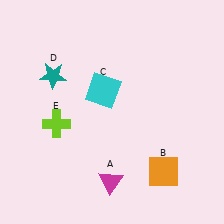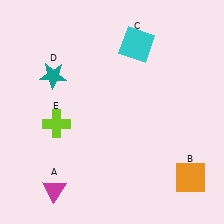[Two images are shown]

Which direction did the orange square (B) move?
The orange square (B) moved right.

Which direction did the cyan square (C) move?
The cyan square (C) moved up.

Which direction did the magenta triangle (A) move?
The magenta triangle (A) moved left.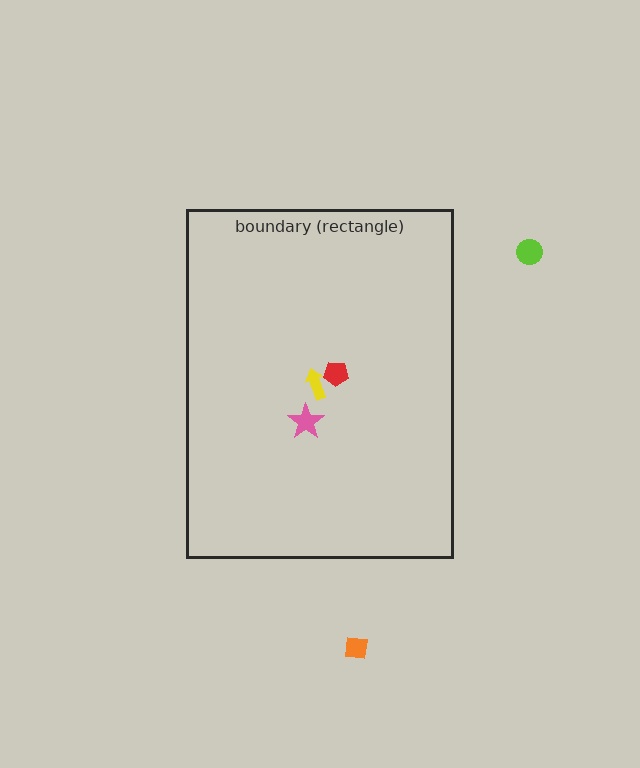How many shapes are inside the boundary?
3 inside, 2 outside.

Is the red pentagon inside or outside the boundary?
Inside.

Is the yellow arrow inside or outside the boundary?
Inside.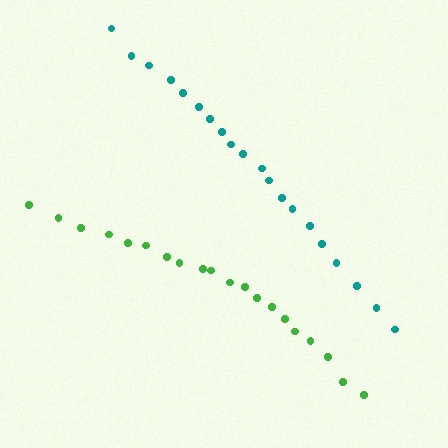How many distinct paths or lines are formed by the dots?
There are 2 distinct paths.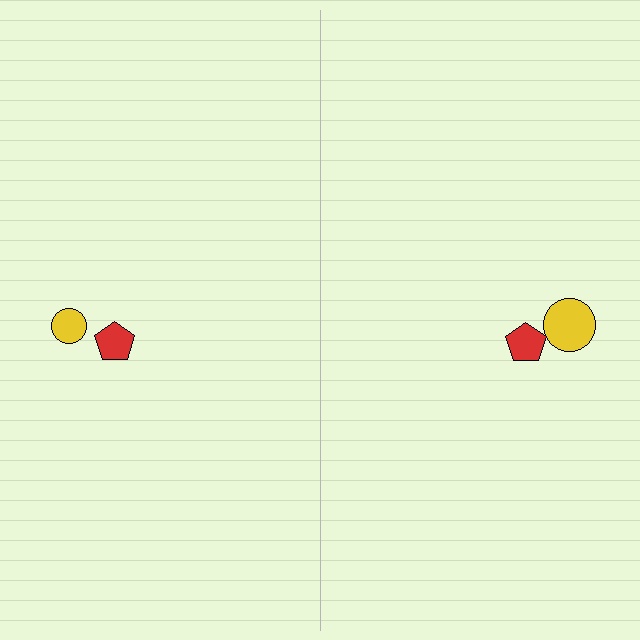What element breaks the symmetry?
The yellow circle on the right side has a different size than its mirror counterpart.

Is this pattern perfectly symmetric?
No, the pattern is not perfectly symmetric. The yellow circle on the right side has a different size than its mirror counterpart.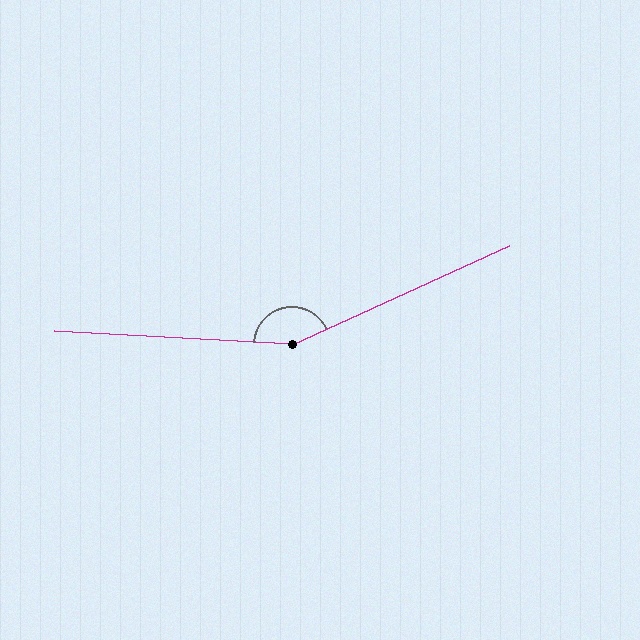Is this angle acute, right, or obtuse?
It is obtuse.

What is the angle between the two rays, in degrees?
Approximately 152 degrees.